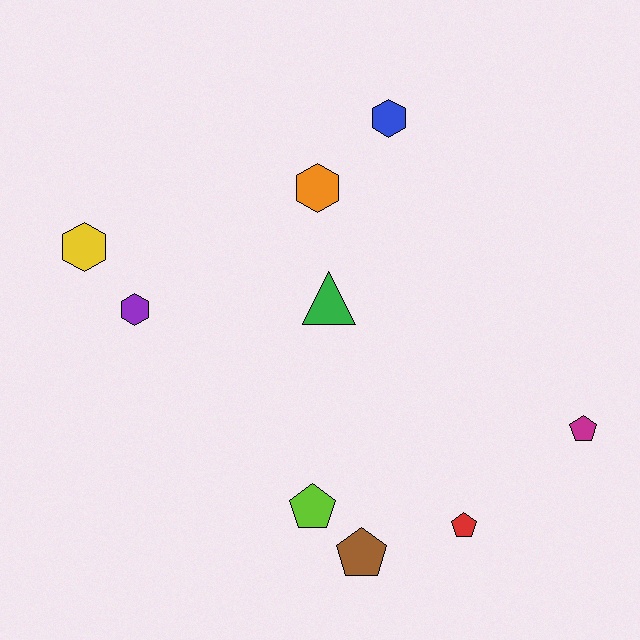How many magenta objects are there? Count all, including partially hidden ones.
There is 1 magenta object.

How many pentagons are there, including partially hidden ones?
There are 4 pentagons.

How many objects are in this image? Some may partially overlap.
There are 9 objects.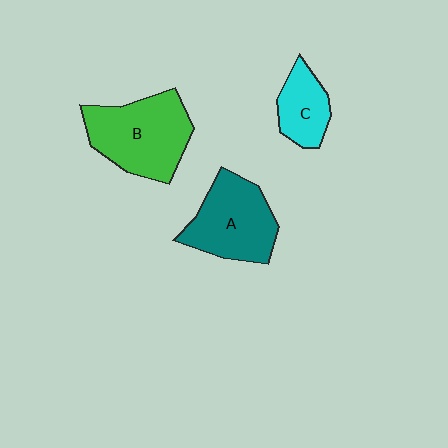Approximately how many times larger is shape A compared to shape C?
Approximately 1.8 times.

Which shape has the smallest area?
Shape C (cyan).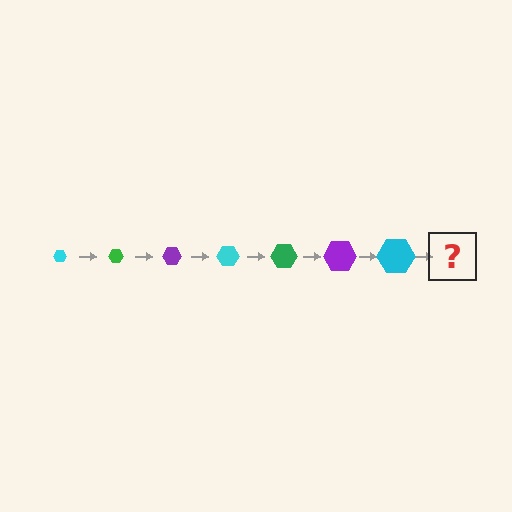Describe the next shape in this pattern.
It should be a green hexagon, larger than the previous one.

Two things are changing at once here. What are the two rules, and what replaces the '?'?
The two rules are that the hexagon grows larger each step and the color cycles through cyan, green, and purple. The '?' should be a green hexagon, larger than the previous one.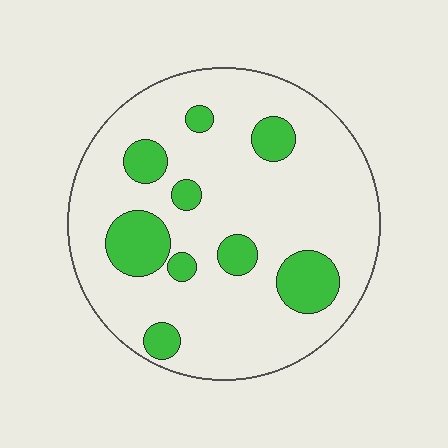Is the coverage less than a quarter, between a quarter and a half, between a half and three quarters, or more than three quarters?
Less than a quarter.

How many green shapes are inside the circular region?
9.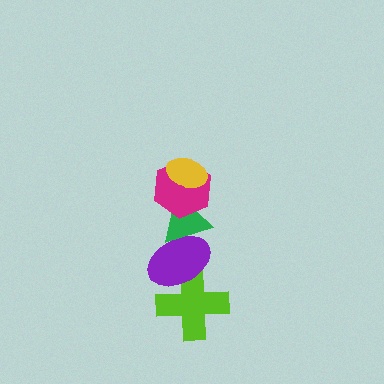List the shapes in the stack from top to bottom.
From top to bottom: the yellow ellipse, the magenta hexagon, the green triangle, the purple ellipse, the lime cross.